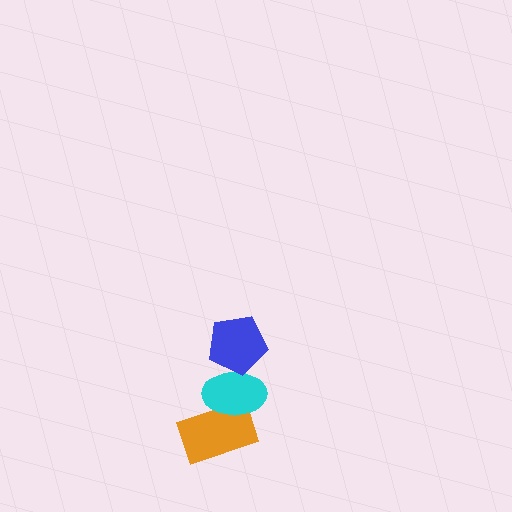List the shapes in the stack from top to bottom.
From top to bottom: the blue pentagon, the cyan ellipse, the orange rectangle.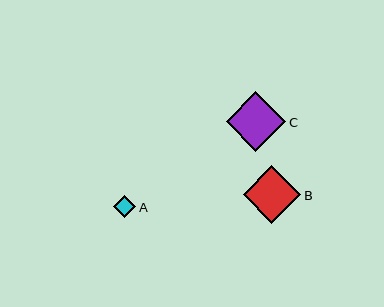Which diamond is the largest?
Diamond C is the largest with a size of approximately 59 pixels.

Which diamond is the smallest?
Diamond A is the smallest with a size of approximately 22 pixels.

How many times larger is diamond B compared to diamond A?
Diamond B is approximately 2.6 times the size of diamond A.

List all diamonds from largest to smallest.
From largest to smallest: C, B, A.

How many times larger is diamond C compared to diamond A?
Diamond C is approximately 2.7 times the size of diamond A.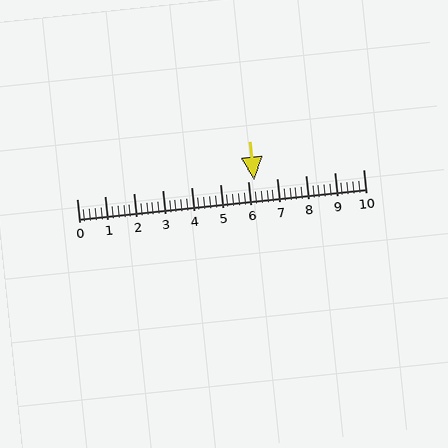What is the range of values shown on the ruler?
The ruler shows values from 0 to 10.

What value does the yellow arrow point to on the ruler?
The yellow arrow points to approximately 6.2.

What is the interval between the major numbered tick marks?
The major tick marks are spaced 1 units apart.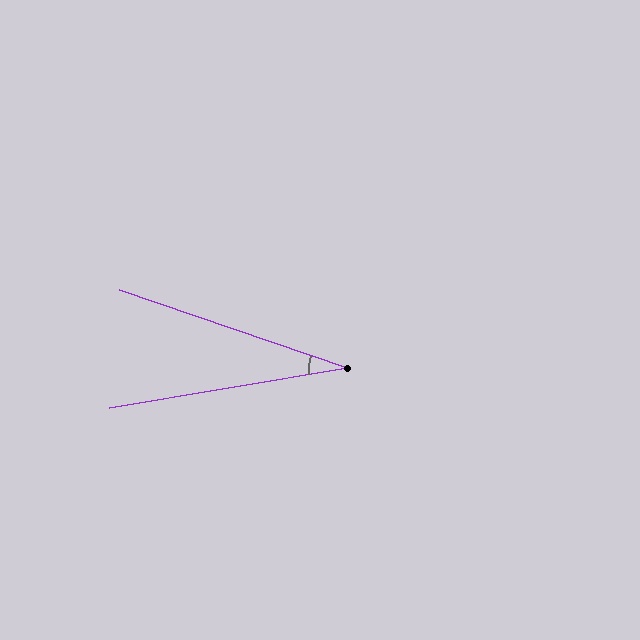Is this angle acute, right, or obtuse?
It is acute.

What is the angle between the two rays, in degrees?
Approximately 28 degrees.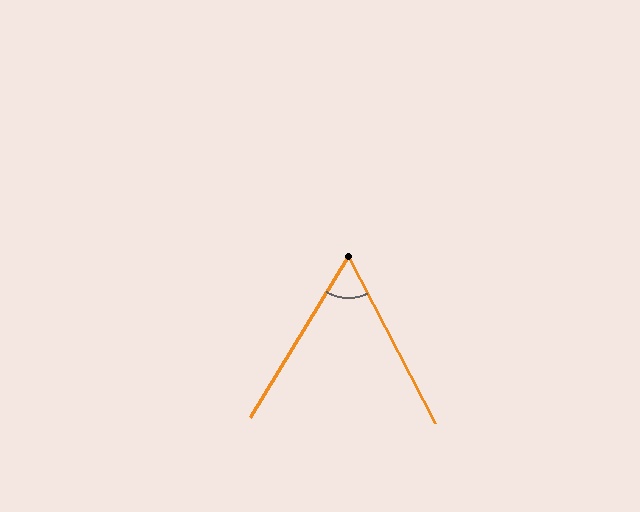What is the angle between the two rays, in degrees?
Approximately 59 degrees.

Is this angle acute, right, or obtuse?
It is acute.